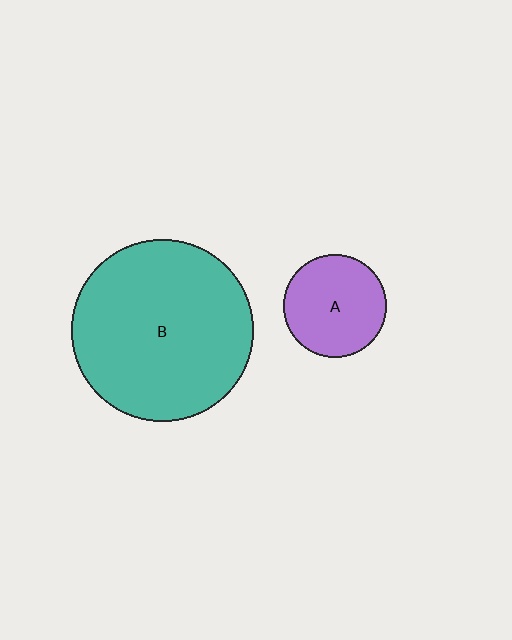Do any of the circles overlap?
No, none of the circles overlap.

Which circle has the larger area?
Circle B (teal).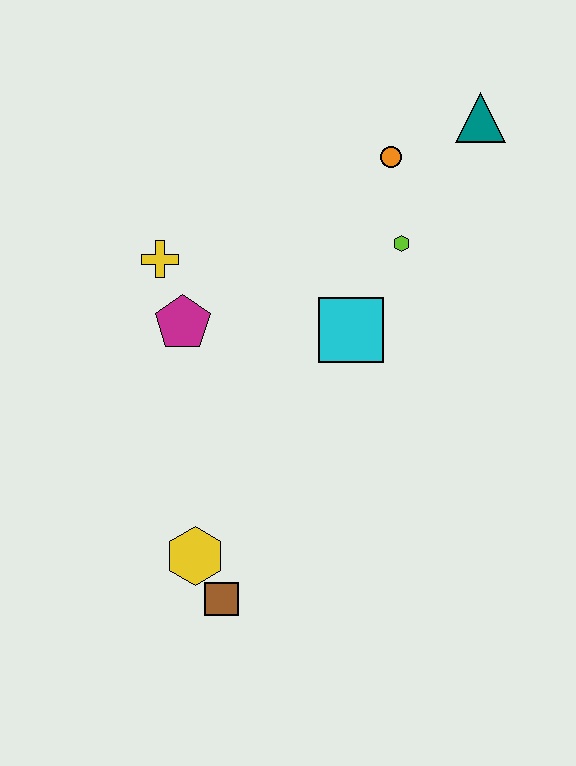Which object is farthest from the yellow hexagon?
The teal triangle is farthest from the yellow hexagon.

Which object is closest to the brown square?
The yellow hexagon is closest to the brown square.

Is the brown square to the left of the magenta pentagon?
No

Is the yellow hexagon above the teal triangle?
No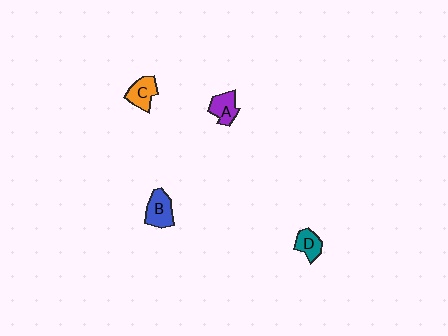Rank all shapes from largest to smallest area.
From largest to smallest: B (blue), C (orange), A (purple), D (teal).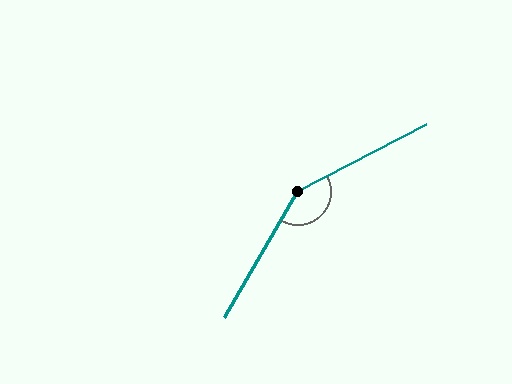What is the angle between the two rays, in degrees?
Approximately 148 degrees.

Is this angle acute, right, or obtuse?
It is obtuse.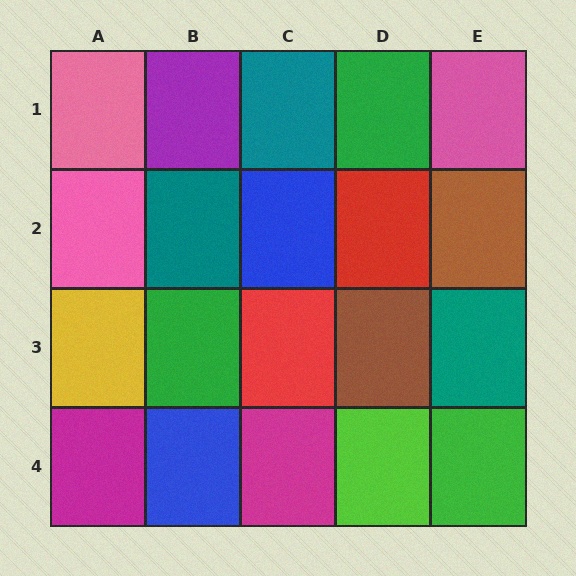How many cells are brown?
2 cells are brown.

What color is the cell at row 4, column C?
Magenta.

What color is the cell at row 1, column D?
Green.